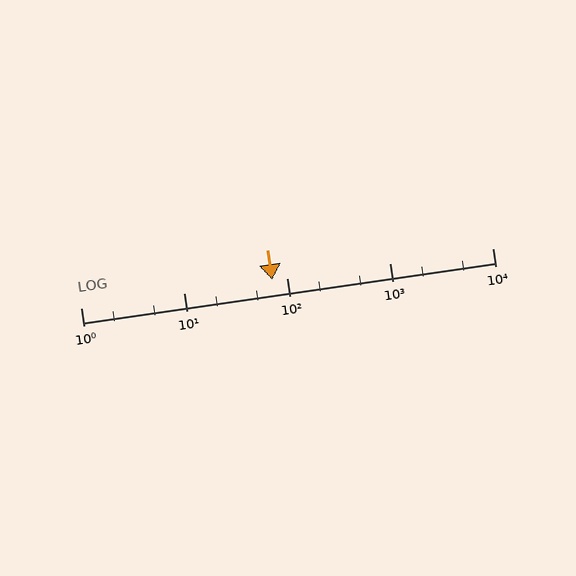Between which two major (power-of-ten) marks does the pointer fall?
The pointer is between 10 and 100.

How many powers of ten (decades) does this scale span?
The scale spans 4 decades, from 1 to 10000.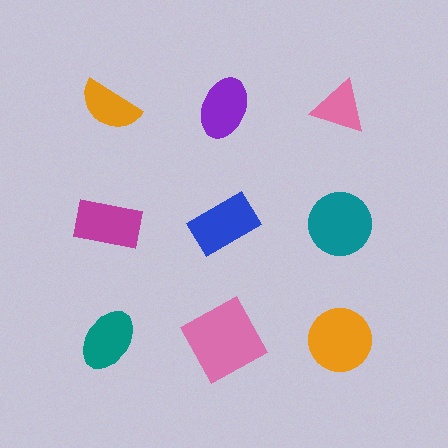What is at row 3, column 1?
A teal ellipse.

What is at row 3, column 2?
A pink square.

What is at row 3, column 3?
An orange circle.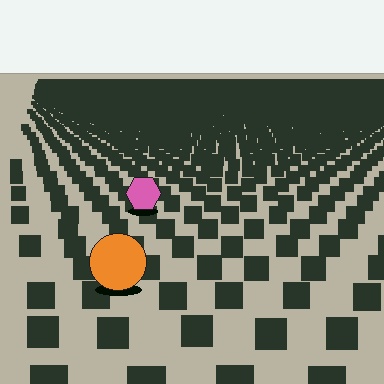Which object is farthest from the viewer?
The pink hexagon is farthest from the viewer. It appears smaller and the ground texture around it is denser.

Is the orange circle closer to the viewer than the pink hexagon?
Yes. The orange circle is closer — you can tell from the texture gradient: the ground texture is coarser near it.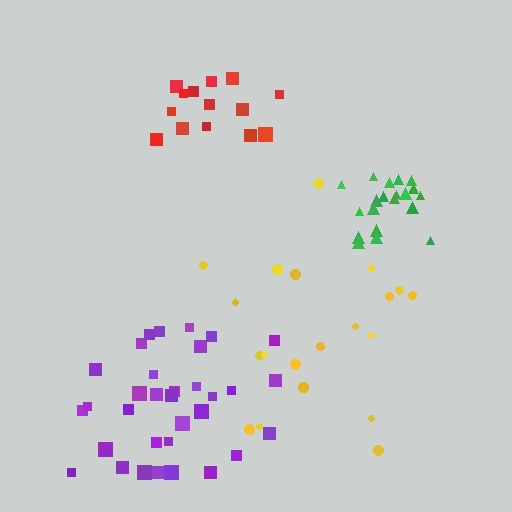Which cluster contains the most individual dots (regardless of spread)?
Purple (33).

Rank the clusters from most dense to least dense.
green, red, purple, yellow.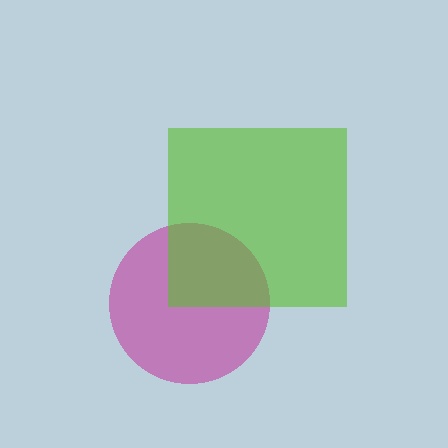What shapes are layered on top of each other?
The layered shapes are: a magenta circle, a lime square.